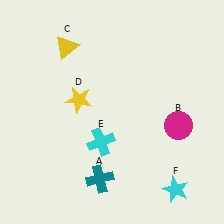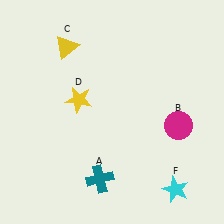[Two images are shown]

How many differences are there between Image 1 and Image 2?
There is 1 difference between the two images.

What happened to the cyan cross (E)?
The cyan cross (E) was removed in Image 2. It was in the bottom-left area of Image 1.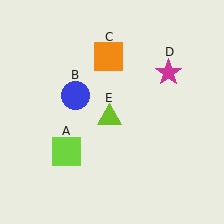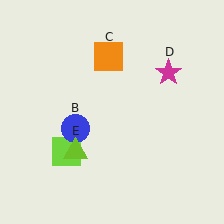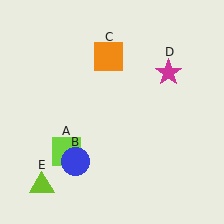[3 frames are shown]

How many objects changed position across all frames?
2 objects changed position: blue circle (object B), lime triangle (object E).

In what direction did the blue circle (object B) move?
The blue circle (object B) moved down.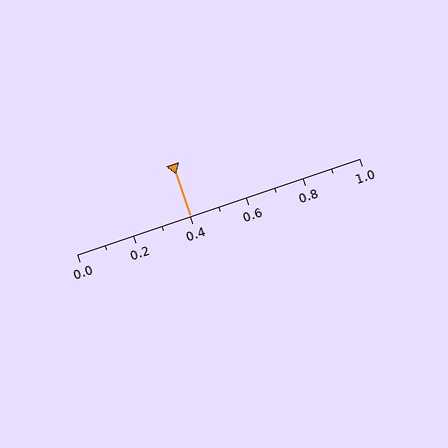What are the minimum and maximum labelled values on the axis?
The axis runs from 0.0 to 1.0.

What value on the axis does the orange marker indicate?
The marker indicates approximately 0.4.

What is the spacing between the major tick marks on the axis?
The major ticks are spaced 0.2 apart.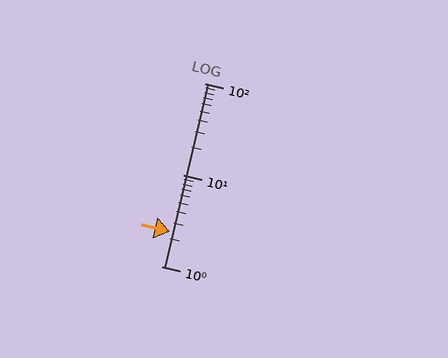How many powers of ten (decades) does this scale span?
The scale spans 2 decades, from 1 to 100.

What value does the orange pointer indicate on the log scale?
The pointer indicates approximately 2.4.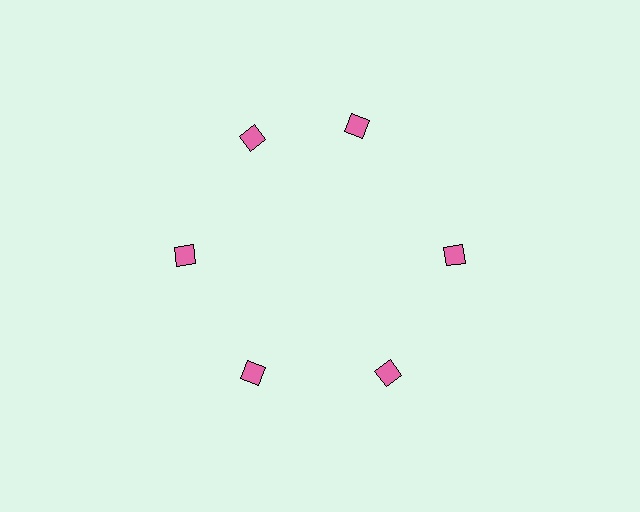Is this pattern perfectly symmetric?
No. The 6 pink diamonds are arranged in a ring, but one element near the 1 o'clock position is rotated out of alignment along the ring, breaking the 6-fold rotational symmetry.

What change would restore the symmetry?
The symmetry would be restored by rotating it back into even spacing with its neighbors so that all 6 diamonds sit at equal angles and equal distance from the center.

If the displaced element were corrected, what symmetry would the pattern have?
It would have 6-fold rotational symmetry — the pattern would map onto itself every 60 degrees.